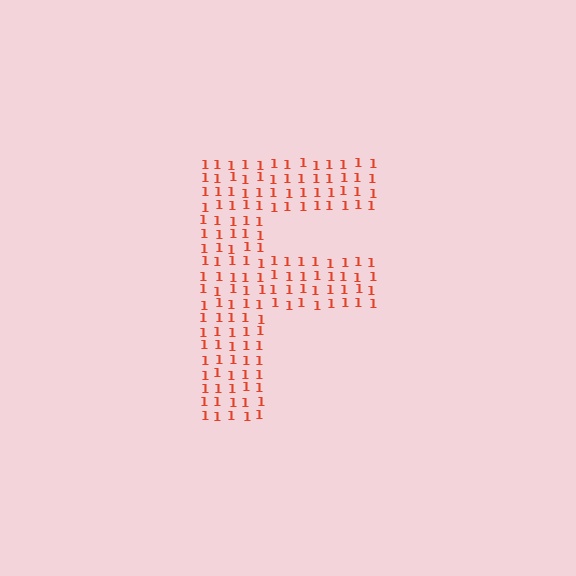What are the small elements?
The small elements are digit 1's.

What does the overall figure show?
The overall figure shows the letter F.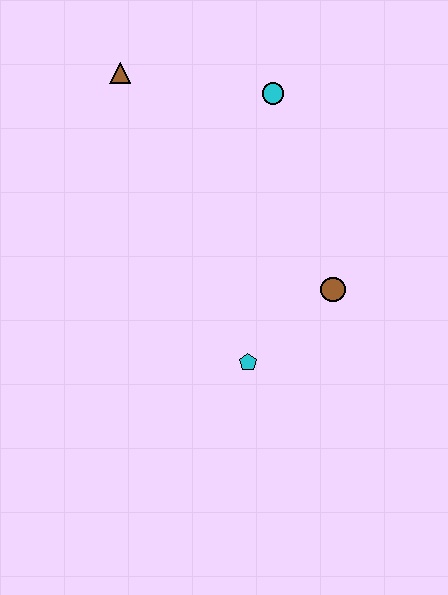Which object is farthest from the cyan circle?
The cyan pentagon is farthest from the cyan circle.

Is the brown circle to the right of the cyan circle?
Yes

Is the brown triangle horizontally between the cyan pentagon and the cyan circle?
No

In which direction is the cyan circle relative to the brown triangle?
The cyan circle is to the right of the brown triangle.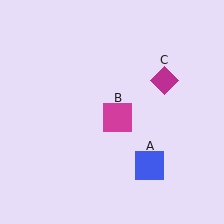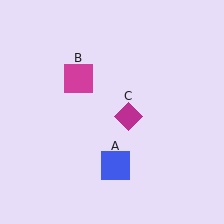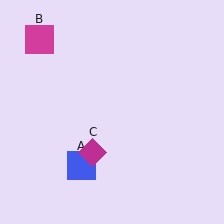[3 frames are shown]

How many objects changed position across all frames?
3 objects changed position: blue square (object A), magenta square (object B), magenta diamond (object C).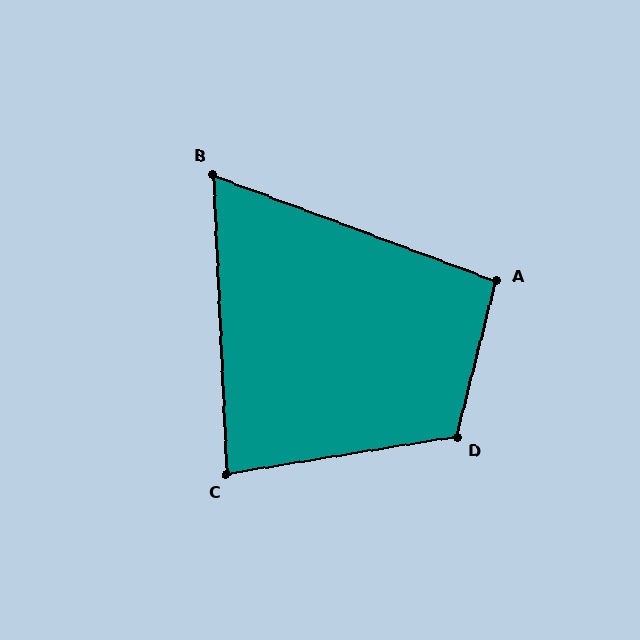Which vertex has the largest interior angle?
D, at approximately 113 degrees.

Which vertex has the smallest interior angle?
B, at approximately 67 degrees.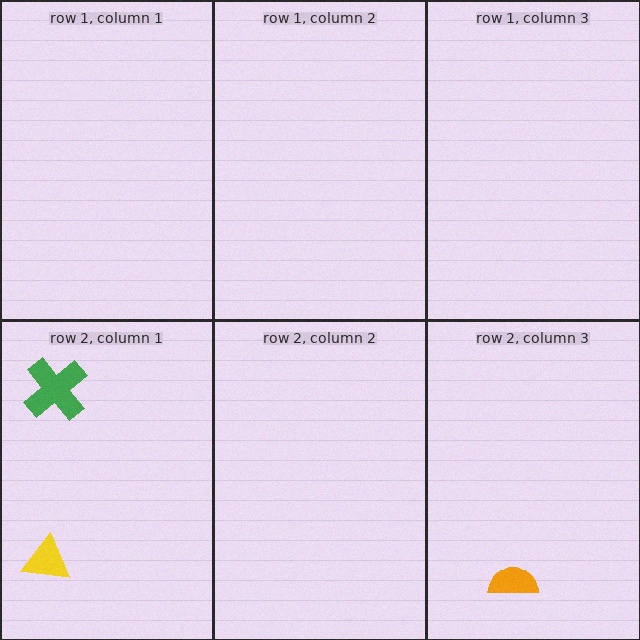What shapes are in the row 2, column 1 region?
The yellow triangle, the green cross.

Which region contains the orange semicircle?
The row 2, column 3 region.